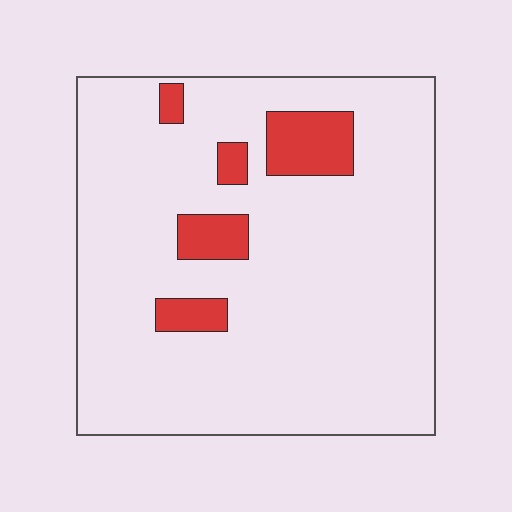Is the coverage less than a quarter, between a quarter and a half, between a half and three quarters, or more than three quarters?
Less than a quarter.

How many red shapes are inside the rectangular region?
5.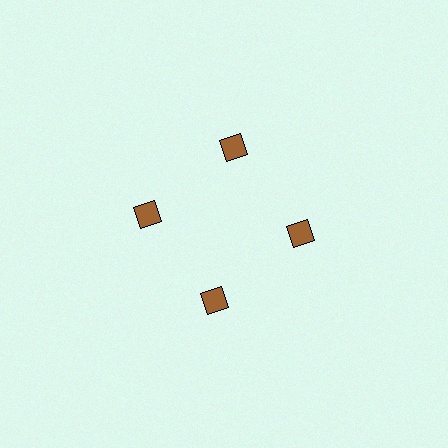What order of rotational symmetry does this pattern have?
This pattern has 4-fold rotational symmetry.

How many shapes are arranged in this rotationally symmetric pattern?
There are 4 shapes, arranged in 4 groups of 1.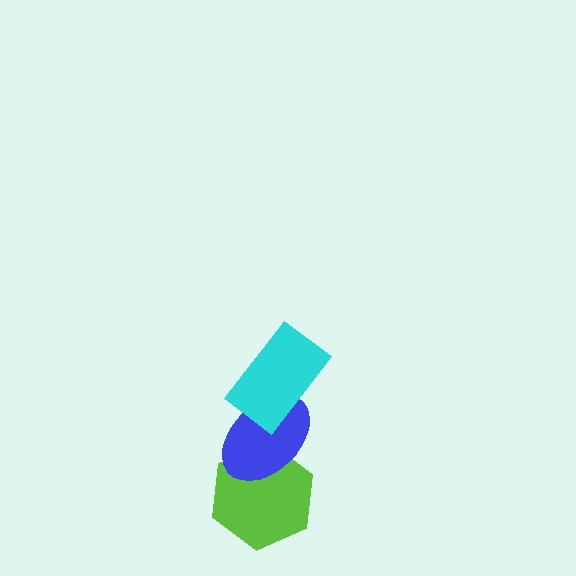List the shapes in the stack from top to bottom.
From top to bottom: the cyan rectangle, the blue ellipse, the lime hexagon.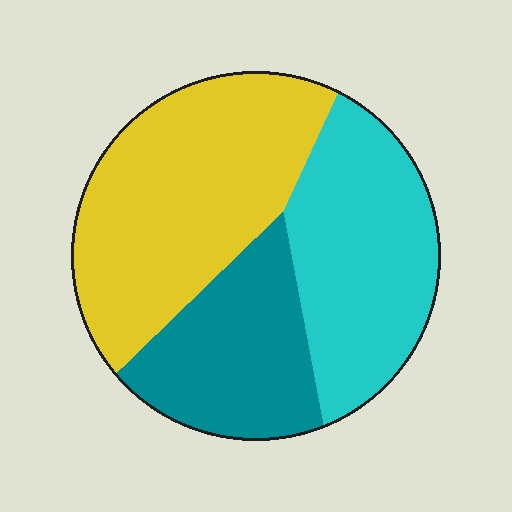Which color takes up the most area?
Yellow, at roughly 45%.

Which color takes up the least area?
Teal, at roughly 25%.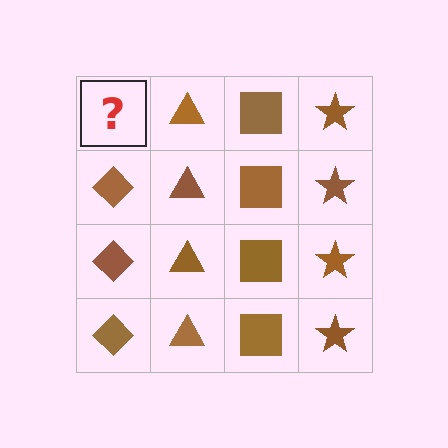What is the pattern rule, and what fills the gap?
The rule is that each column has a consistent shape. The gap should be filled with a brown diamond.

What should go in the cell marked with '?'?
The missing cell should contain a brown diamond.